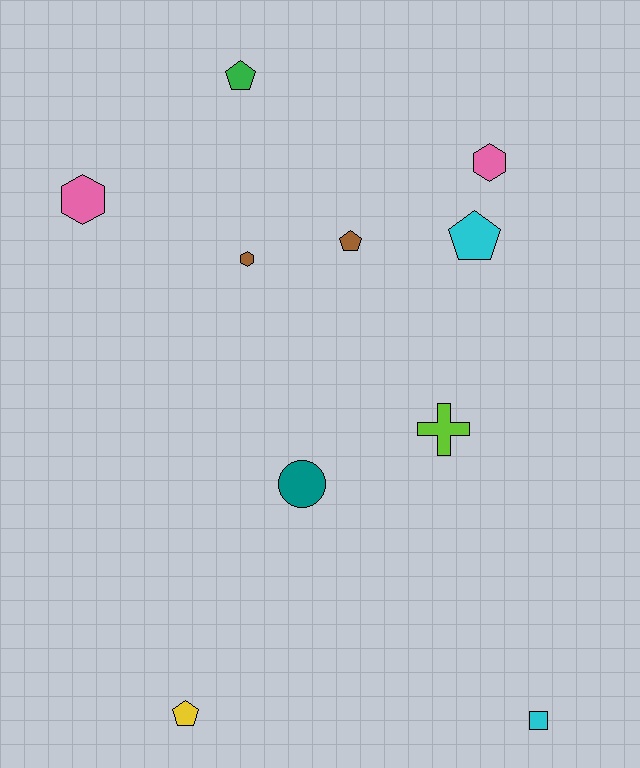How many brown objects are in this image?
There are 2 brown objects.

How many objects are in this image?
There are 10 objects.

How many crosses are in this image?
There is 1 cross.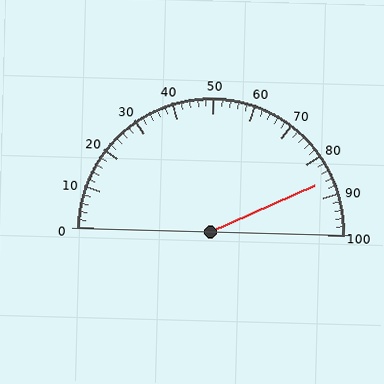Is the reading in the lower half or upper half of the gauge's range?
The reading is in the upper half of the range (0 to 100).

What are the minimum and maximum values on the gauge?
The gauge ranges from 0 to 100.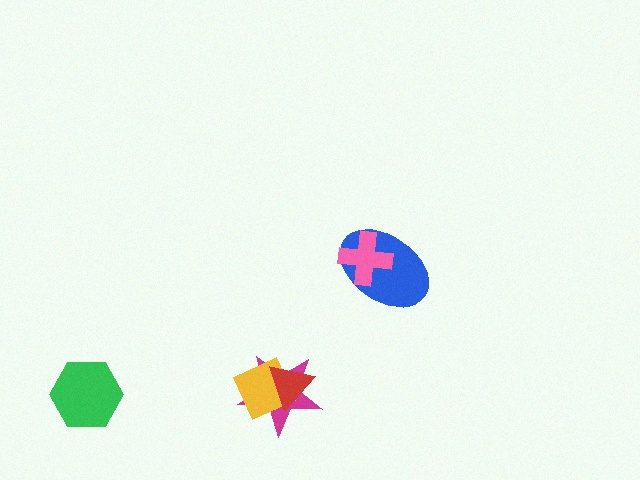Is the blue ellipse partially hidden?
Yes, it is partially covered by another shape.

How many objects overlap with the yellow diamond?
2 objects overlap with the yellow diamond.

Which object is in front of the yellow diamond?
The red triangle is in front of the yellow diamond.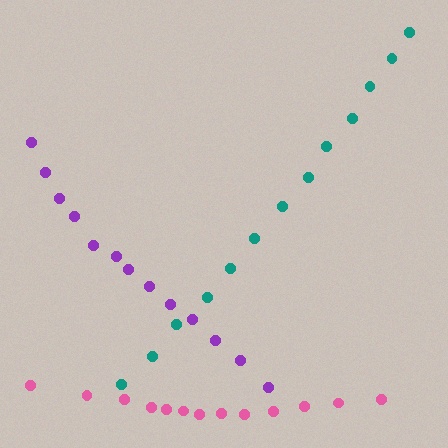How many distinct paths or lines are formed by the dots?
There are 3 distinct paths.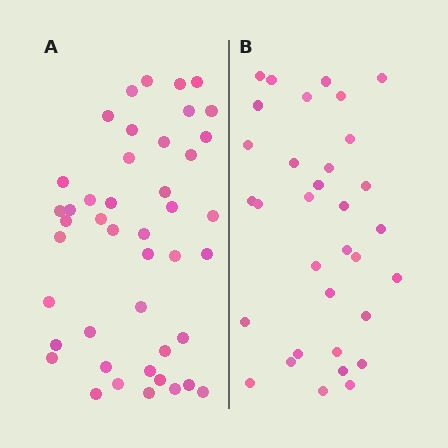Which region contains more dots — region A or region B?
Region A (the left region) has more dots.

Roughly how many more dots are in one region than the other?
Region A has roughly 12 or so more dots than region B.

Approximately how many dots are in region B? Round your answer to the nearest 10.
About 30 dots. (The exact count is 33, which rounds to 30.)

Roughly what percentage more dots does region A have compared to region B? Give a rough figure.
About 35% more.